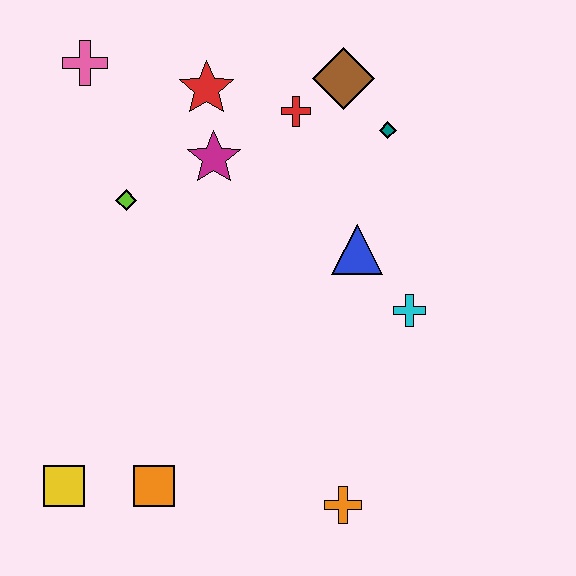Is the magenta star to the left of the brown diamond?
Yes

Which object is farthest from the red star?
The orange cross is farthest from the red star.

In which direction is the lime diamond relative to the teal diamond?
The lime diamond is to the left of the teal diamond.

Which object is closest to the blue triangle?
The cyan cross is closest to the blue triangle.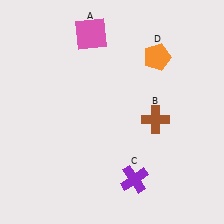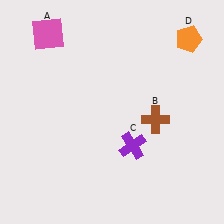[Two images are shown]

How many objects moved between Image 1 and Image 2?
3 objects moved between the two images.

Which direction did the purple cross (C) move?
The purple cross (C) moved up.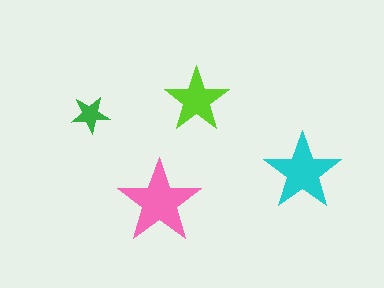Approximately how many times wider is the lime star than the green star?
About 1.5 times wider.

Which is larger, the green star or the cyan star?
The cyan one.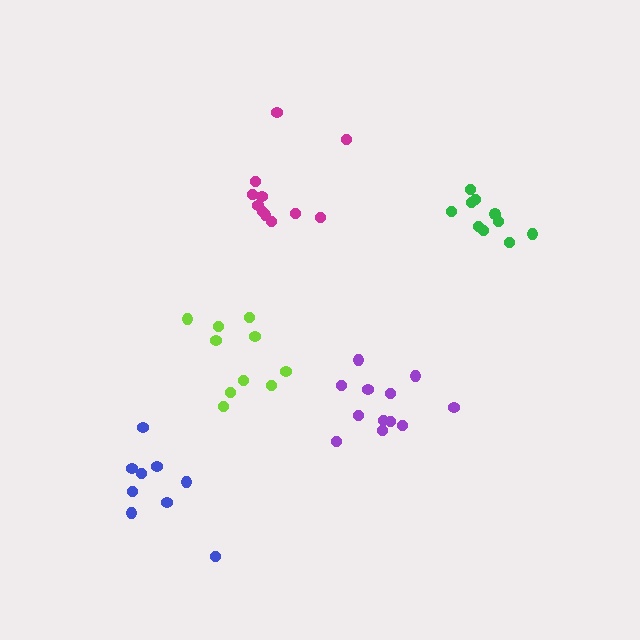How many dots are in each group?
Group 1: 10 dots, Group 2: 10 dots, Group 3: 11 dots, Group 4: 9 dots, Group 5: 12 dots (52 total).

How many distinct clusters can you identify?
There are 5 distinct clusters.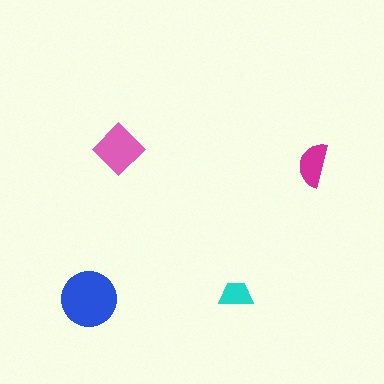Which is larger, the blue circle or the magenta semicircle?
The blue circle.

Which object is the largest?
The blue circle.